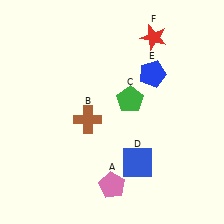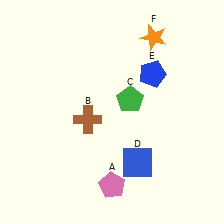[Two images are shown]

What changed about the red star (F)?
In Image 1, F is red. In Image 2, it changed to orange.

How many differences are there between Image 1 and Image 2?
There is 1 difference between the two images.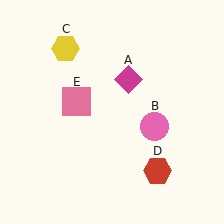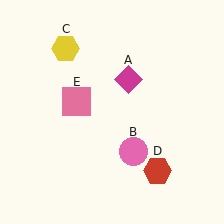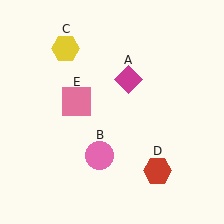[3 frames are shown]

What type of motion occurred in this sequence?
The pink circle (object B) rotated clockwise around the center of the scene.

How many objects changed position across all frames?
1 object changed position: pink circle (object B).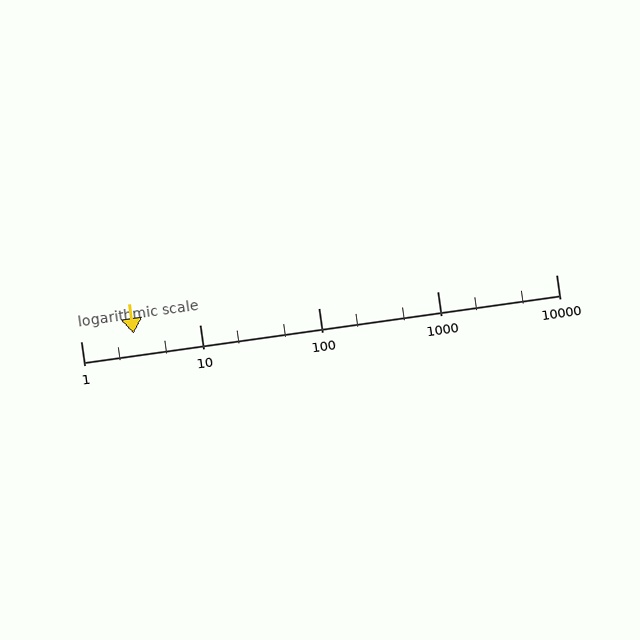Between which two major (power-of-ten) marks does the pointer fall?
The pointer is between 1 and 10.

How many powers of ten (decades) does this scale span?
The scale spans 4 decades, from 1 to 10000.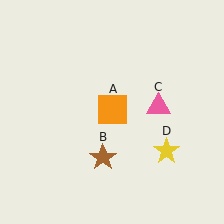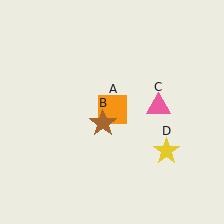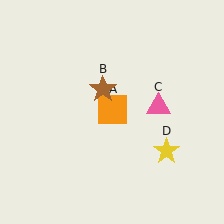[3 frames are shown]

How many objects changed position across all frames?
1 object changed position: brown star (object B).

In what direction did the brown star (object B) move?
The brown star (object B) moved up.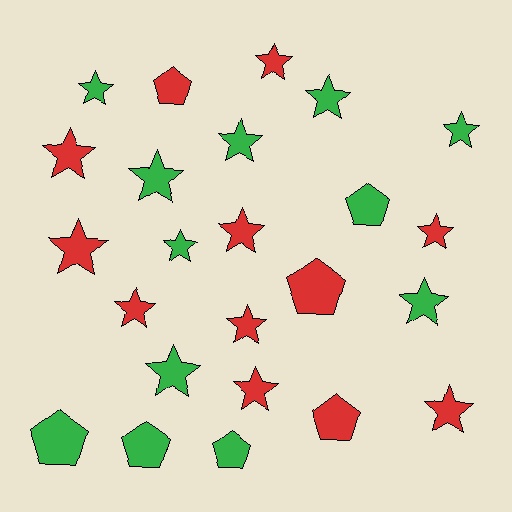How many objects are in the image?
There are 24 objects.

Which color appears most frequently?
Green, with 12 objects.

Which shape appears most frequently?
Star, with 17 objects.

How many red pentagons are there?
There are 3 red pentagons.